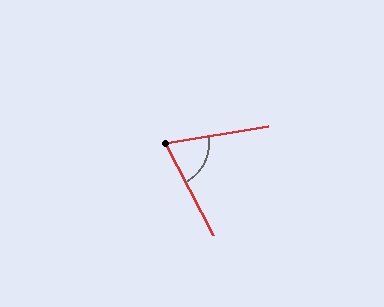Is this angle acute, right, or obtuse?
It is acute.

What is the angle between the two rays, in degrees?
Approximately 72 degrees.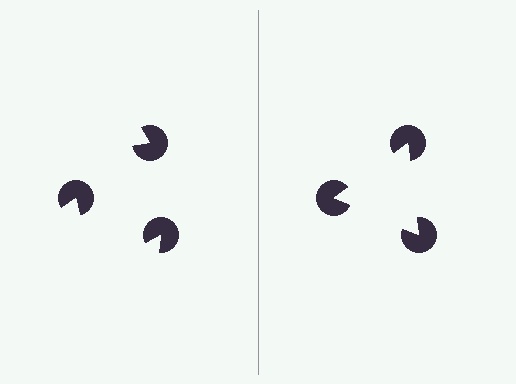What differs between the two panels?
The pac-man discs are positioned identically on both sides; only the wedge orientations differ. On the right they align to a triangle; on the left they are misaligned.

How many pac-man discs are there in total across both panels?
6 — 3 on each side.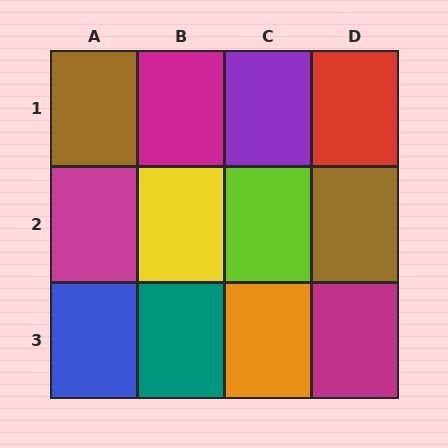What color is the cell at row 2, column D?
Brown.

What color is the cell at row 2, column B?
Yellow.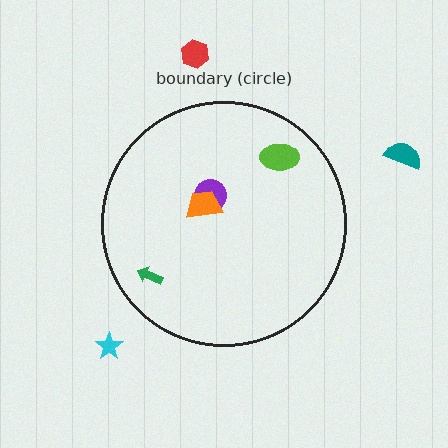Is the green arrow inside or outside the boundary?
Inside.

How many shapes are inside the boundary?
4 inside, 3 outside.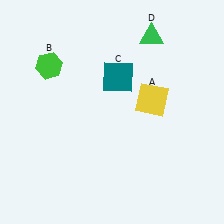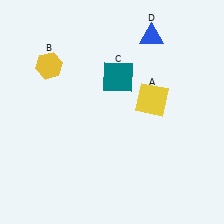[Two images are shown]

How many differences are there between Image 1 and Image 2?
There are 2 differences between the two images.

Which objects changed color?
B changed from green to yellow. D changed from green to blue.